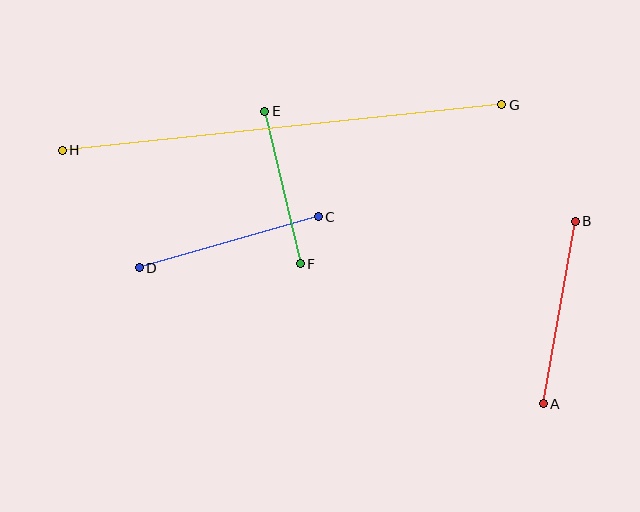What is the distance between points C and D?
The distance is approximately 186 pixels.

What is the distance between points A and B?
The distance is approximately 185 pixels.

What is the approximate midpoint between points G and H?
The midpoint is at approximately (282, 127) pixels.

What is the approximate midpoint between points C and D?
The midpoint is at approximately (229, 242) pixels.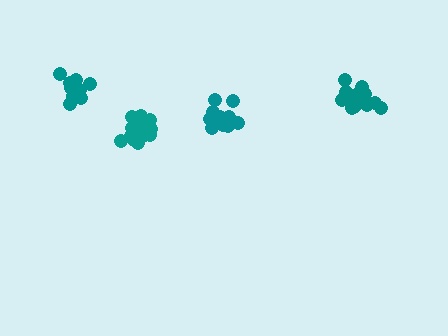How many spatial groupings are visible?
There are 4 spatial groupings.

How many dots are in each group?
Group 1: 20 dots, Group 2: 17 dots, Group 3: 15 dots, Group 4: 16 dots (68 total).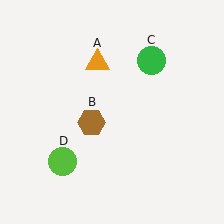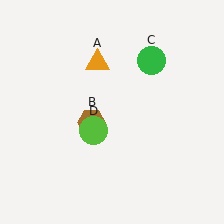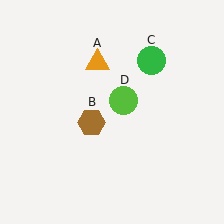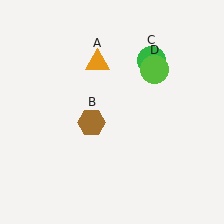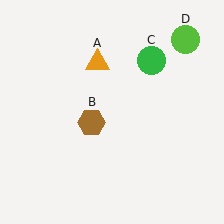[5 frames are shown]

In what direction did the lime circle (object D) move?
The lime circle (object D) moved up and to the right.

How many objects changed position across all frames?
1 object changed position: lime circle (object D).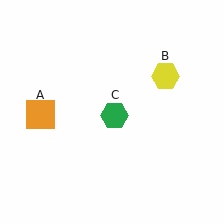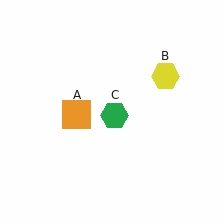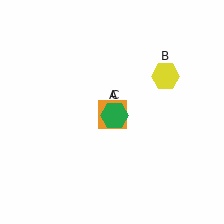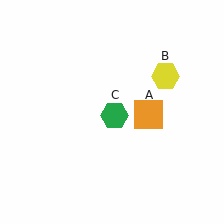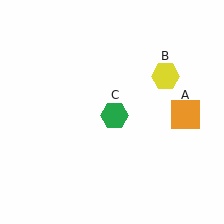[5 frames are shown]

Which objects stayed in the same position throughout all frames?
Yellow hexagon (object B) and green hexagon (object C) remained stationary.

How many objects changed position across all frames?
1 object changed position: orange square (object A).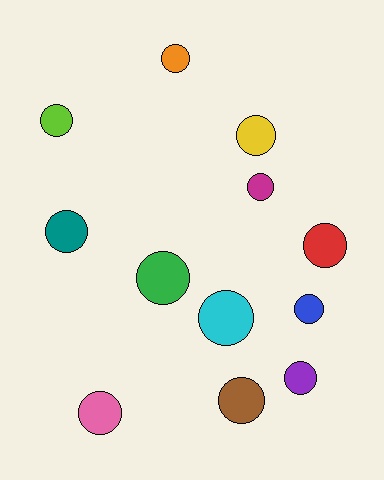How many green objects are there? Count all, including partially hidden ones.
There is 1 green object.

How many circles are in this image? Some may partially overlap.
There are 12 circles.